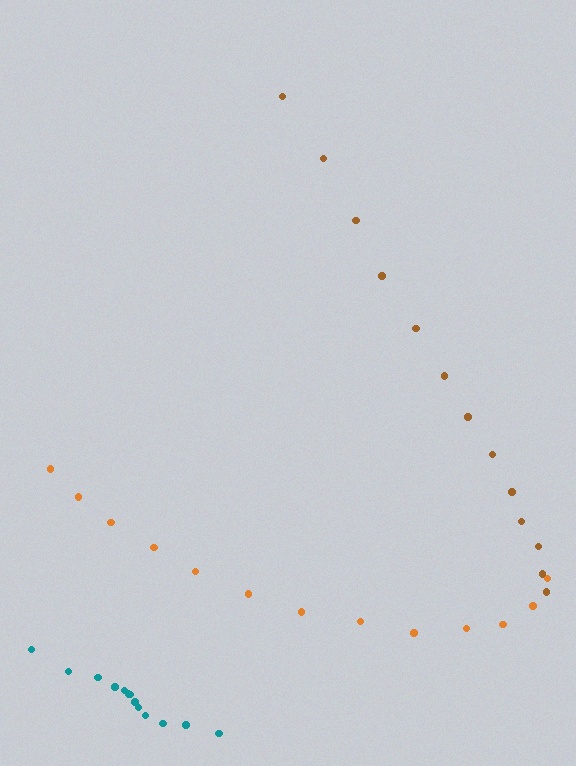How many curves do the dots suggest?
There are 3 distinct paths.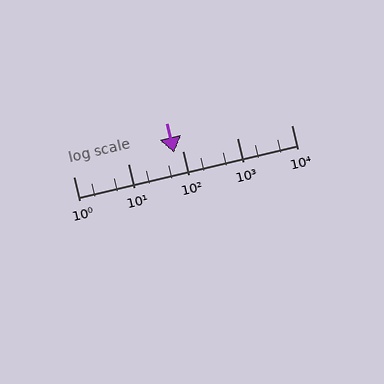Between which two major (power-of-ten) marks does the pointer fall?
The pointer is between 10 and 100.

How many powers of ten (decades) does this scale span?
The scale spans 4 decades, from 1 to 10000.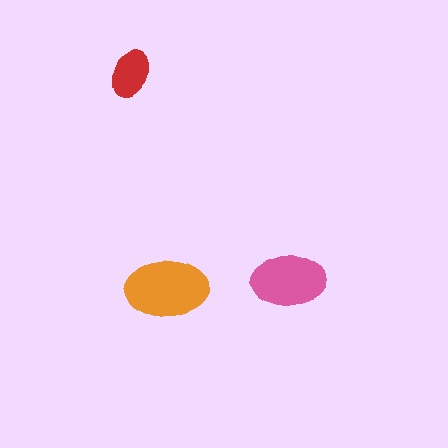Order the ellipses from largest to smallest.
the orange one, the pink one, the red one.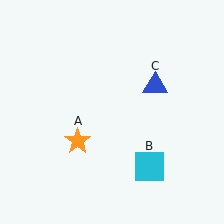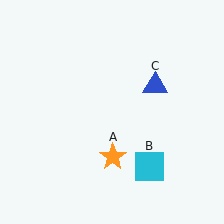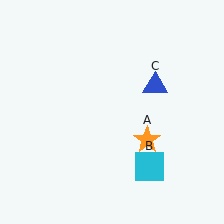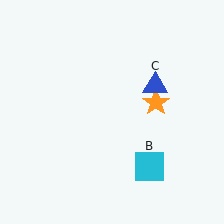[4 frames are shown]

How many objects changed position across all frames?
1 object changed position: orange star (object A).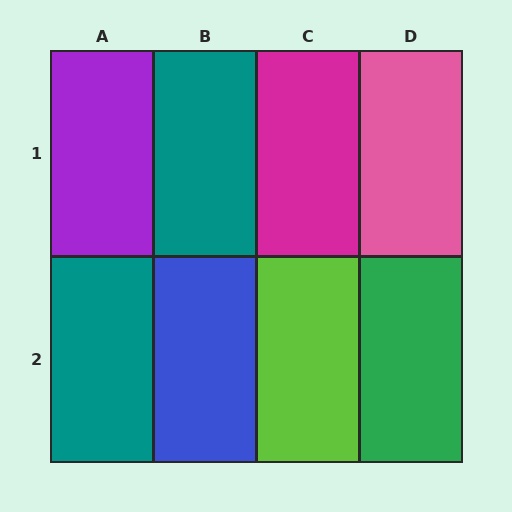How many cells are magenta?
1 cell is magenta.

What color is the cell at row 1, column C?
Magenta.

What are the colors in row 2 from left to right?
Teal, blue, lime, green.